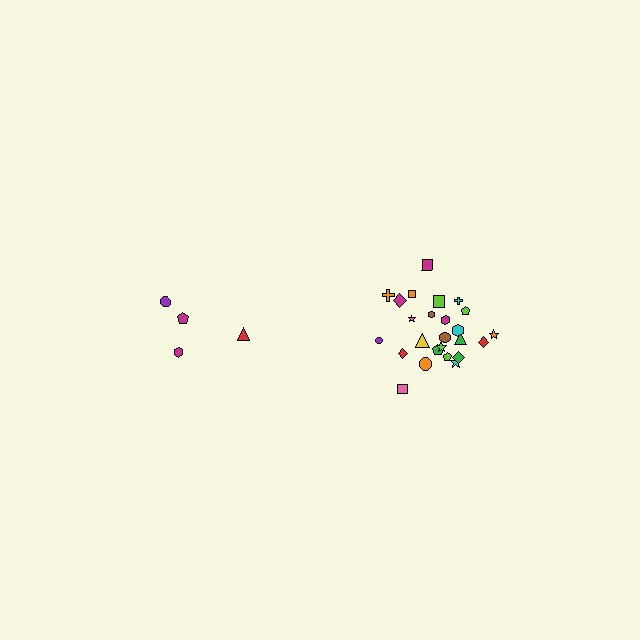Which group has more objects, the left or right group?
The right group.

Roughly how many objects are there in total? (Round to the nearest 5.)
Roughly 30 objects in total.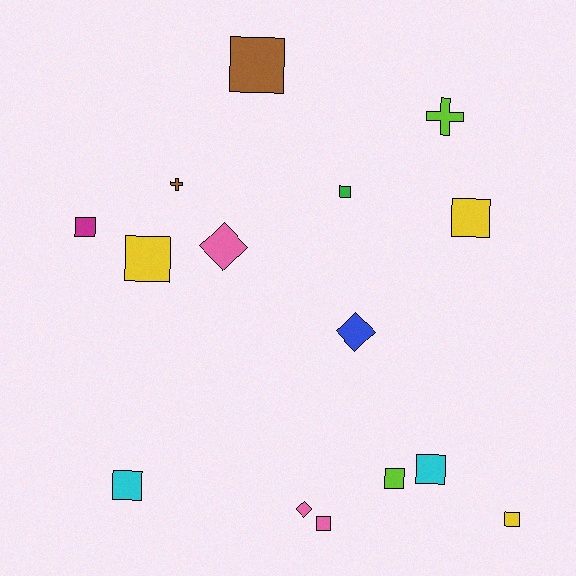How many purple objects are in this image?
There are no purple objects.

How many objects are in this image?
There are 15 objects.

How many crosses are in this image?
There are 2 crosses.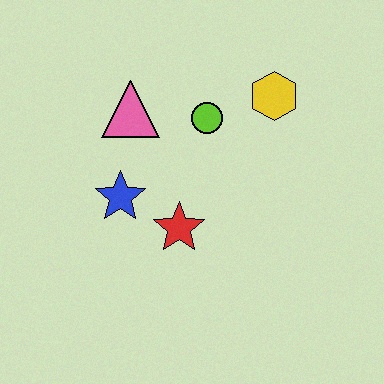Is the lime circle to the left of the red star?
No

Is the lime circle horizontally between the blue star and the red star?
No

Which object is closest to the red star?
The blue star is closest to the red star.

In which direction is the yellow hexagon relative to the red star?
The yellow hexagon is above the red star.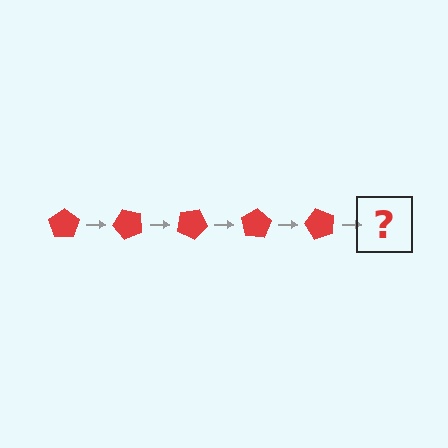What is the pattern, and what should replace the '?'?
The pattern is that the pentagon rotates 50 degrees each step. The '?' should be a red pentagon rotated 250 degrees.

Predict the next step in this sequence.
The next step is a red pentagon rotated 250 degrees.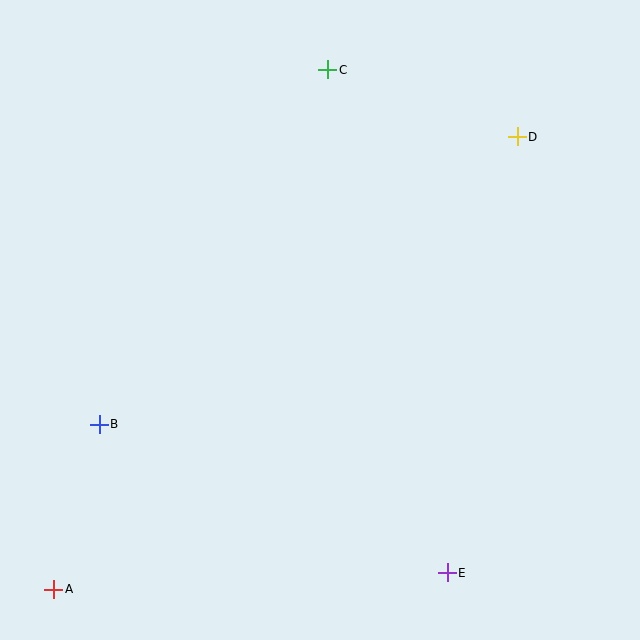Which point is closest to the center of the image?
Point B at (99, 424) is closest to the center.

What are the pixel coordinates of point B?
Point B is at (99, 424).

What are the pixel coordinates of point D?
Point D is at (517, 137).